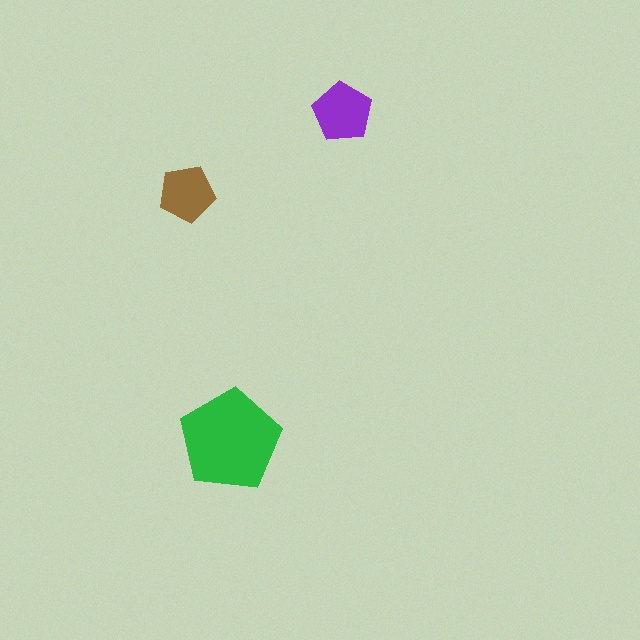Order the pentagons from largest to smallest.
the green one, the purple one, the brown one.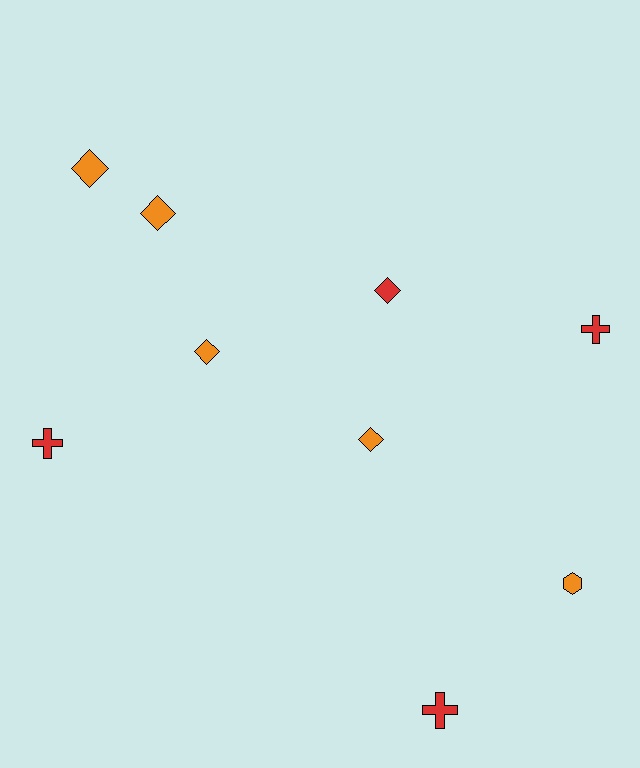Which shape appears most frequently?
Diamond, with 5 objects.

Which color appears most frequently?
Orange, with 5 objects.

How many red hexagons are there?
There are no red hexagons.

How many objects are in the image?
There are 9 objects.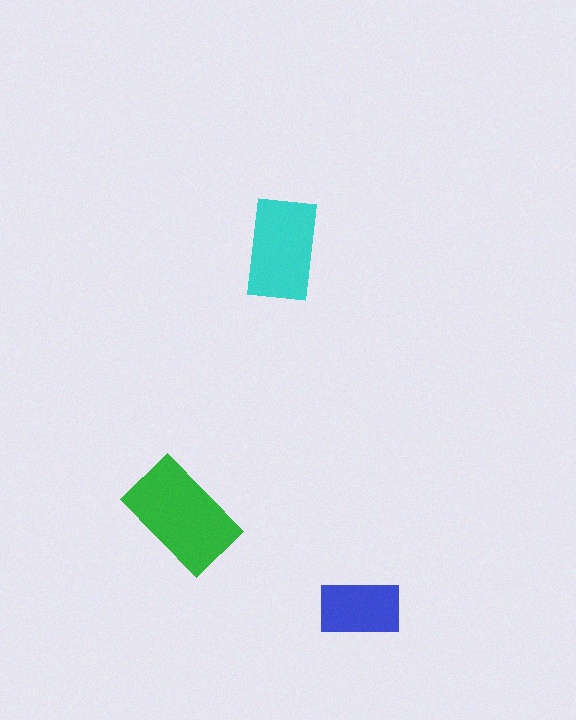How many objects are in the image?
There are 3 objects in the image.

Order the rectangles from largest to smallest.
the green one, the cyan one, the blue one.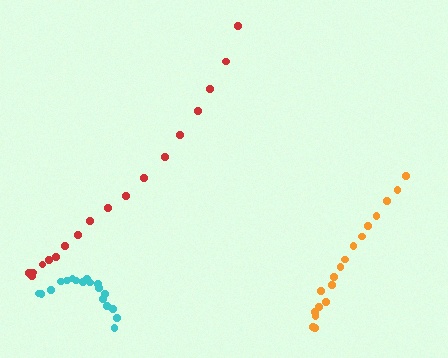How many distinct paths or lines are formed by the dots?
There are 3 distinct paths.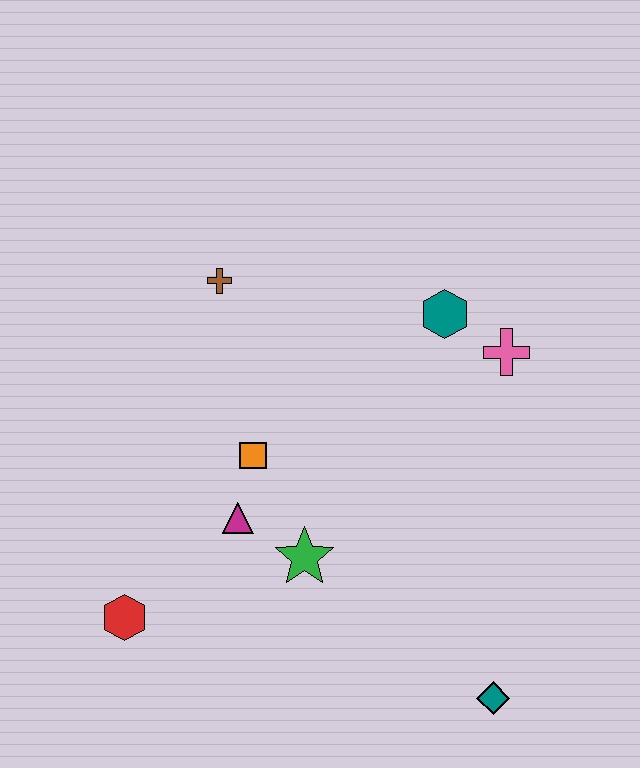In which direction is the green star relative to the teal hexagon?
The green star is below the teal hexagon.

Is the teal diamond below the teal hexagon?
Yes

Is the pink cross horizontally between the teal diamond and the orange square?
No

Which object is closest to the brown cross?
The orange square is closest to the brown cross.